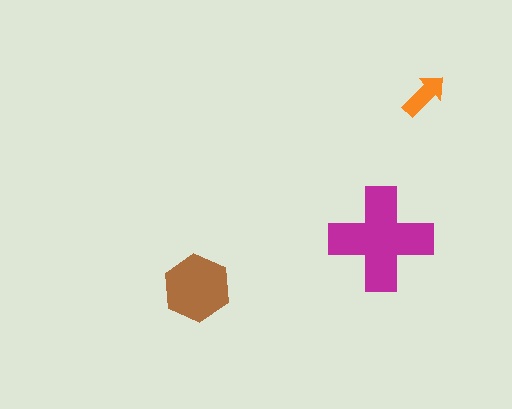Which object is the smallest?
The orange arrow.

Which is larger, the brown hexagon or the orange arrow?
The brown hexagon.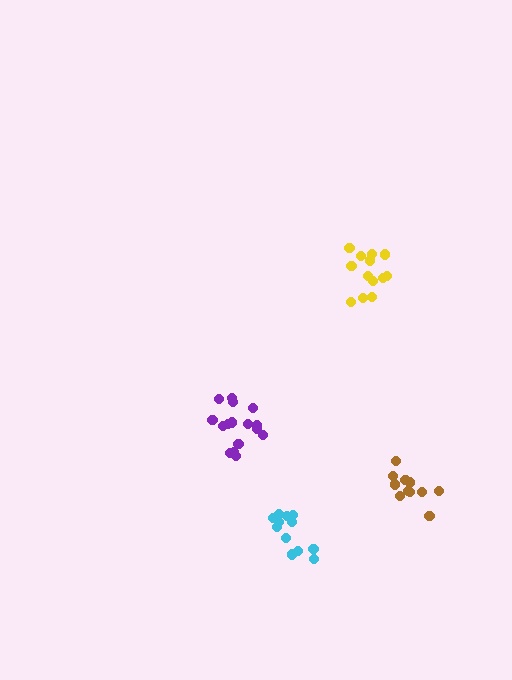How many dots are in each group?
Group 1: 11 dots, Group 2: 13 dots, Group 3: 12 dots, Group 4: 16 dots (52 total).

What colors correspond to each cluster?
The clusters are colored: brown, yellow, cyan, purple.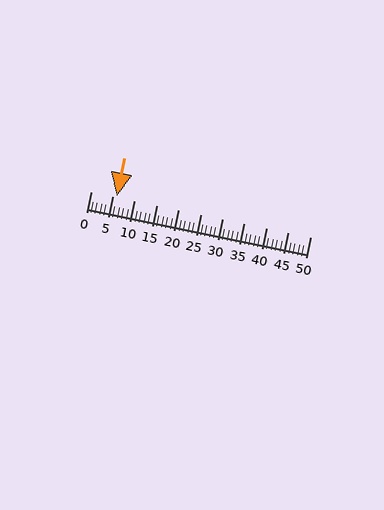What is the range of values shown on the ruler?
The ruler shows values from 0 to 50.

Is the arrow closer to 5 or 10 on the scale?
The arrow is closer to 5.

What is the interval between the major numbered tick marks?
The major tick marks are spaced 5 units apart.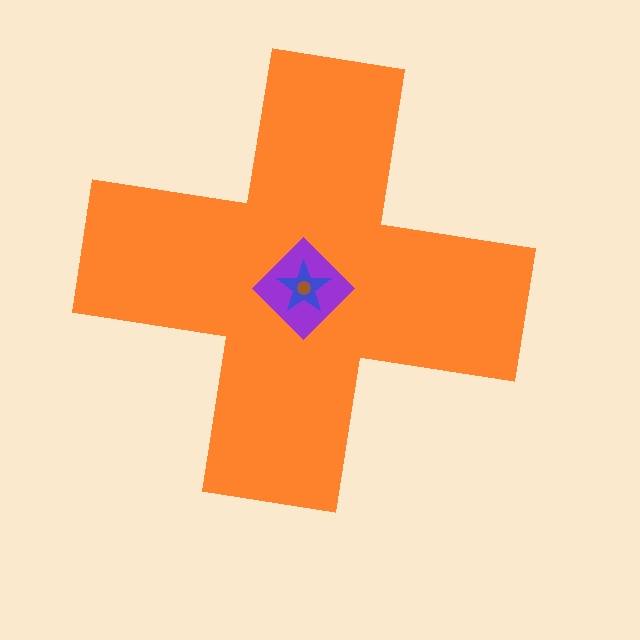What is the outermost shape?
The orange cross.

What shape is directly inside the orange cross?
The purple diamond.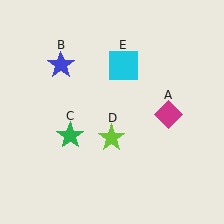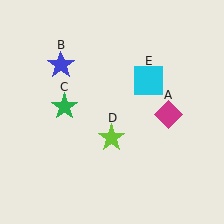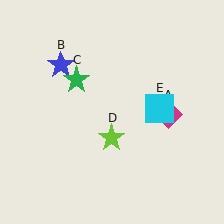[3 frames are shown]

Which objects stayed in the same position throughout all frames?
Magenta diamond (object A) and blue star (object B) and lime star (object D) remained stationary.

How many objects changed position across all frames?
2 objects changed position: green star (object C), cyan square (object E).